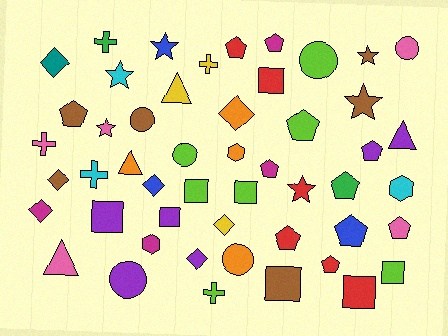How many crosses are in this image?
There are 5 crosses.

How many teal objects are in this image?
There is 1 teal object.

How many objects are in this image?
There are 50 objects.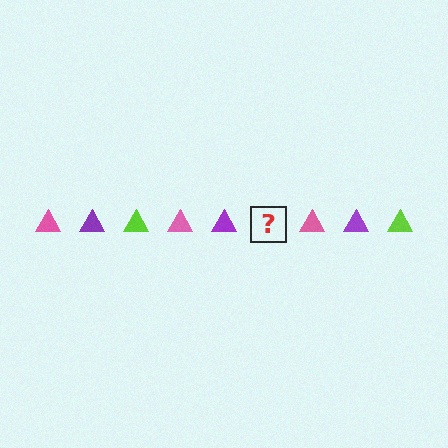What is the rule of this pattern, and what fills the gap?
The rule is that the pattern cycles through pink, purple, lime triangles. The gap should be filled with a lime triangle.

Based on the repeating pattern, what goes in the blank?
The blank should be a lime triangle.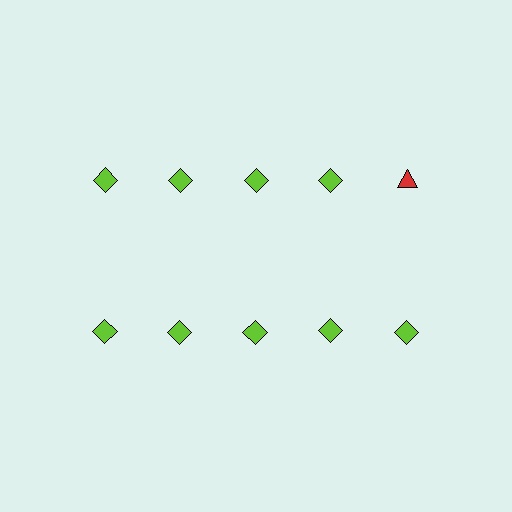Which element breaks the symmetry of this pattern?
The red triangle in the top row, rightmost column breaks the symmetry. All other shapes are lime diamonds.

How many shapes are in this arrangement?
There are 10 shapes arranged in a grid pattern.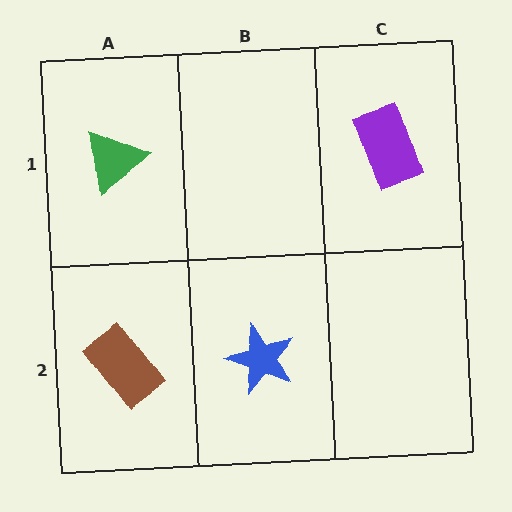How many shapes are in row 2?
2 shapes.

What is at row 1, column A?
A green triangle.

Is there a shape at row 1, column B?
No, that cell is empty.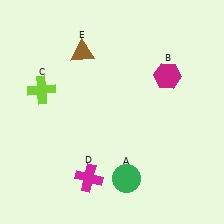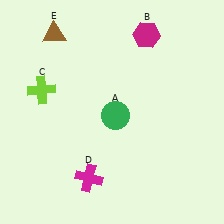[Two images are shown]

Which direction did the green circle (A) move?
The green circle (A) moved up.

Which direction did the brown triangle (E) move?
The brown triangle (E) moved left.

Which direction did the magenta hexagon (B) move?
The magenta hexagon (B) moved up.